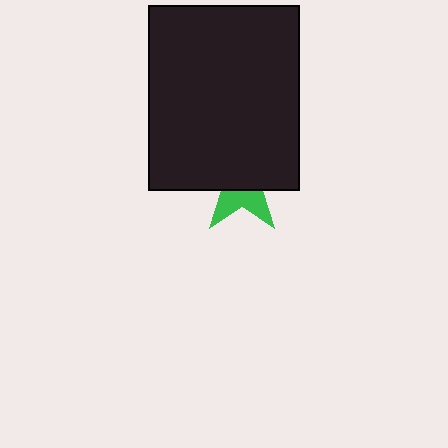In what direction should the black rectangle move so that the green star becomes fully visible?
The black rectangle should move up. That is the shortest direction to clear the overlap and leave the green star fully visible.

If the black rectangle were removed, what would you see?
You would see the complete green star.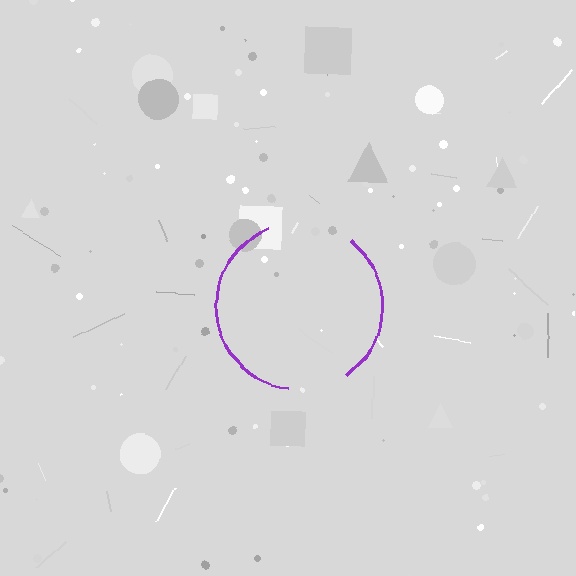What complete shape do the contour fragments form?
The contour fragments form a circle.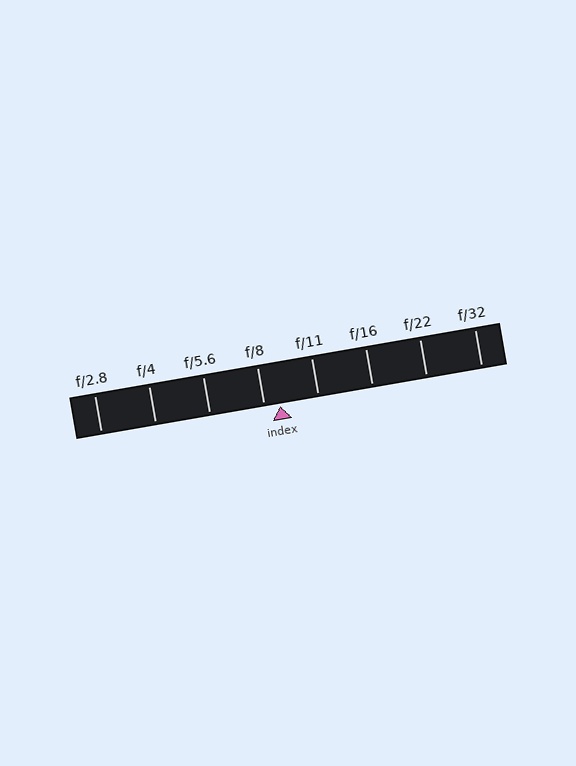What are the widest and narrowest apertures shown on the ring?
The widest aperture shown is f/2.8 and the narrowest is f/32.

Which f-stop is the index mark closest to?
The index mark is closest to f/8.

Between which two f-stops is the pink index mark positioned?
The index mark is between f/8 and f/11.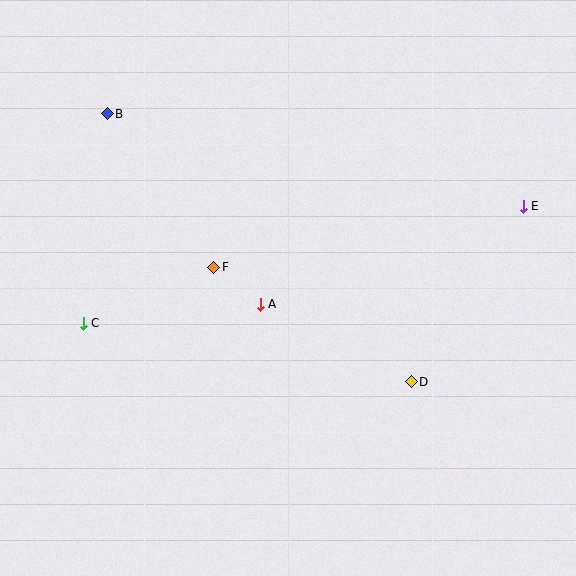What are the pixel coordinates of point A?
Point A is at (260, 304).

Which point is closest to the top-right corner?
Point E is closest to the top-right corner.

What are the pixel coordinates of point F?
Point F is at (214, 267).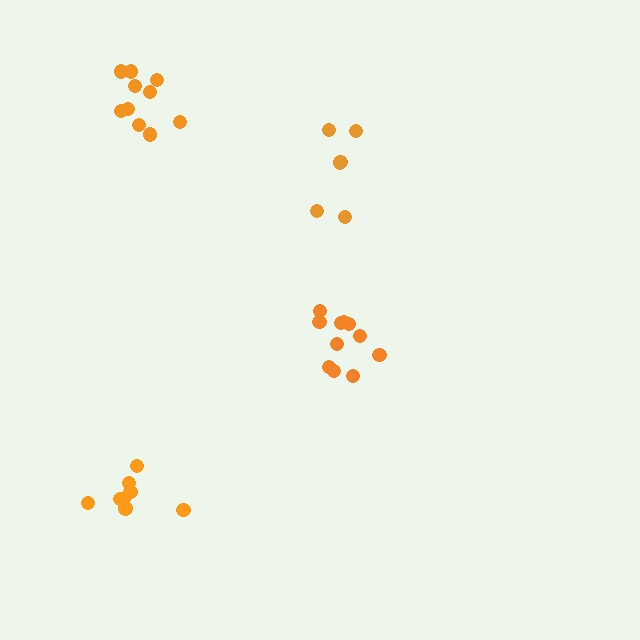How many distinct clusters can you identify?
There are 4 distinct clusters.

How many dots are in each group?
Group 1: 10 dots, Group 2: 11 dots, Group 3: 6 dots, Group 4: 8 dots (35 total).